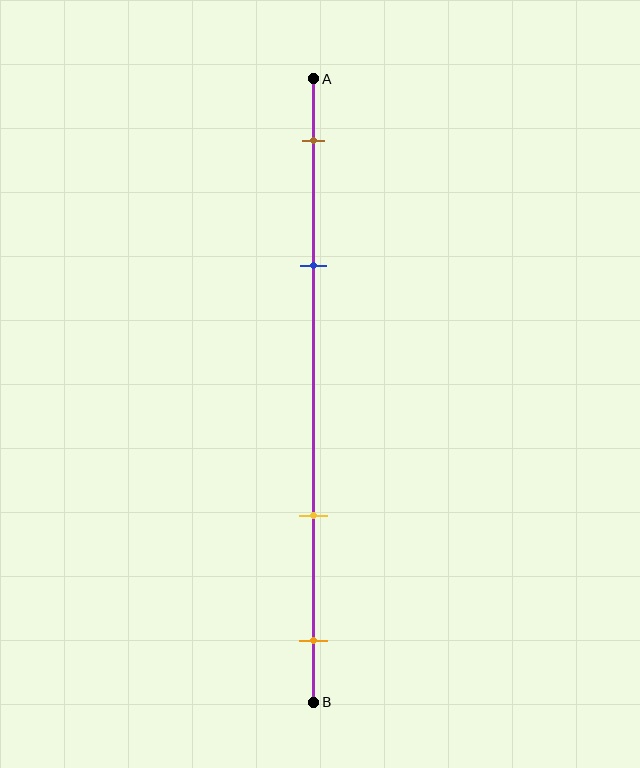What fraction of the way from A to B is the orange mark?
The orange mark is approximately 90% (0.9) of the way from A to B.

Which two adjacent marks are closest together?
The brown and blue marks are the closest adjacent pair.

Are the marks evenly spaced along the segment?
No, the marks are not evenly spaced.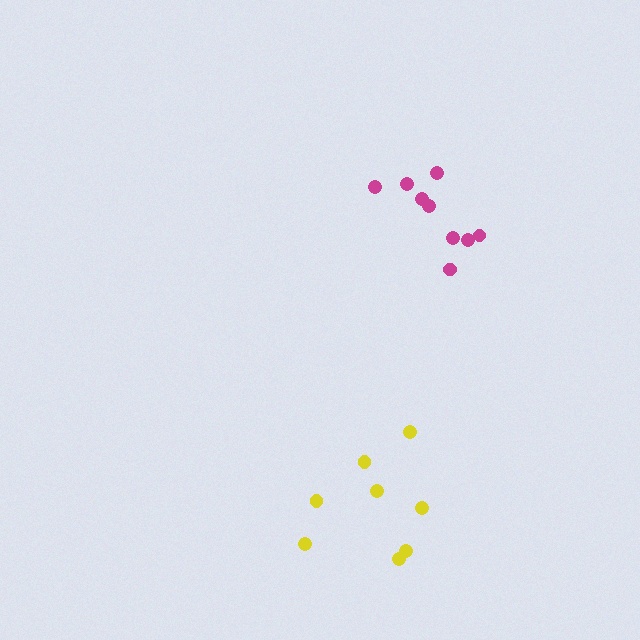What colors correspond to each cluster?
The clusters are colored: yellow, magenta.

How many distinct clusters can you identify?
There are 2 distinct clusters.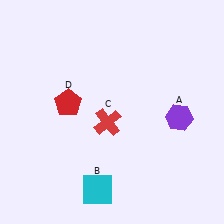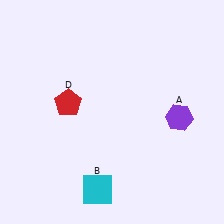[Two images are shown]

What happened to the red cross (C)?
The red cross (C) was removed in Image 2. It was in the bottom-left area of Image 1.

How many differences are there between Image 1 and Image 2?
There is 1 difference between the two images.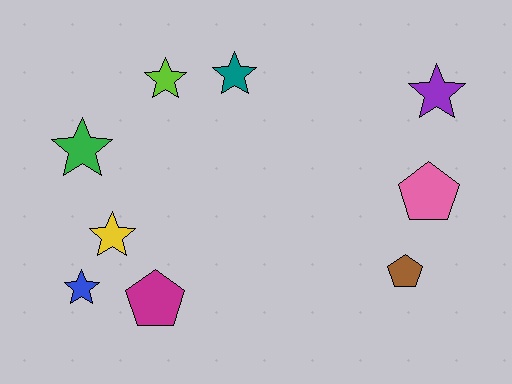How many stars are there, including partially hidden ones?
There are 6 stars.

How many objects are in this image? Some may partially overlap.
There are 9 objects.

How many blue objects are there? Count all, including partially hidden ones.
There is 1 blue object.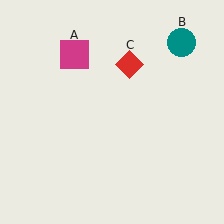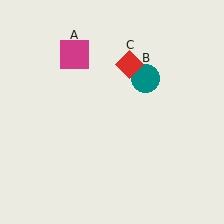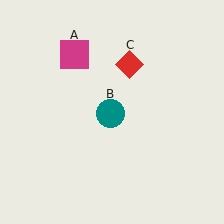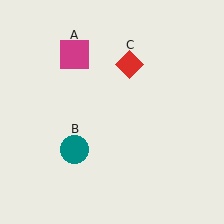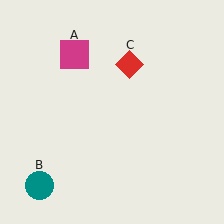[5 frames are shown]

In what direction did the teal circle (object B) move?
The teal circle (object B) moved down and to the left.